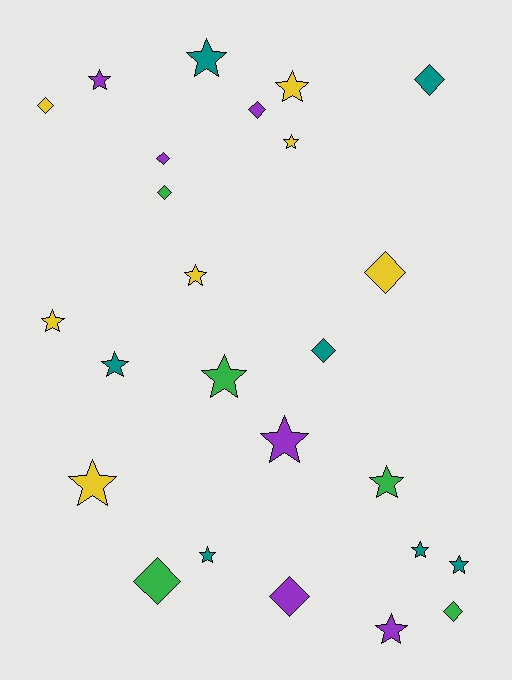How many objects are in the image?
There are 25 objects.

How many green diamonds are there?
There are 3 green diamonds.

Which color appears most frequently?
Yellow, with 7 objects.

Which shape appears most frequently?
Star, with 15 objects.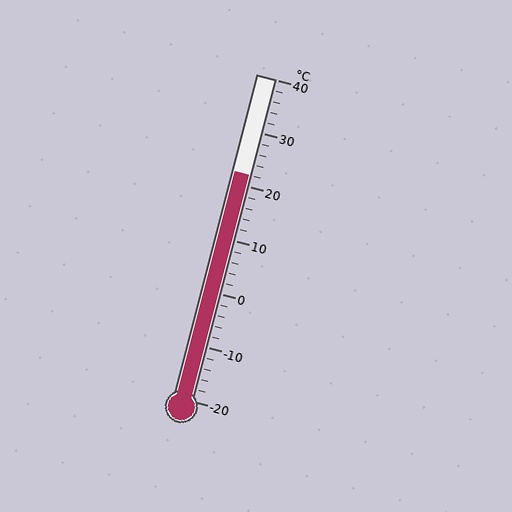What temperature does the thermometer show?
The thermometer shows approximately 22°C.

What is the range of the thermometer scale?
The thermometer scale ranges from -20°C to 40°C.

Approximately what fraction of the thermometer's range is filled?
The thermometer is filled to approximately 70% of its range.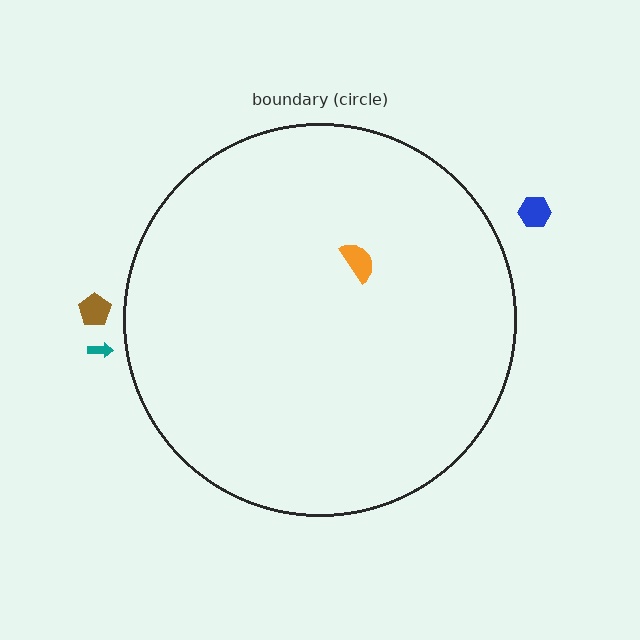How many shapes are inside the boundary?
1 inside, 3 outside.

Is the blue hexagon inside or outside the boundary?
Outside.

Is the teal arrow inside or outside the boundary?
Outside.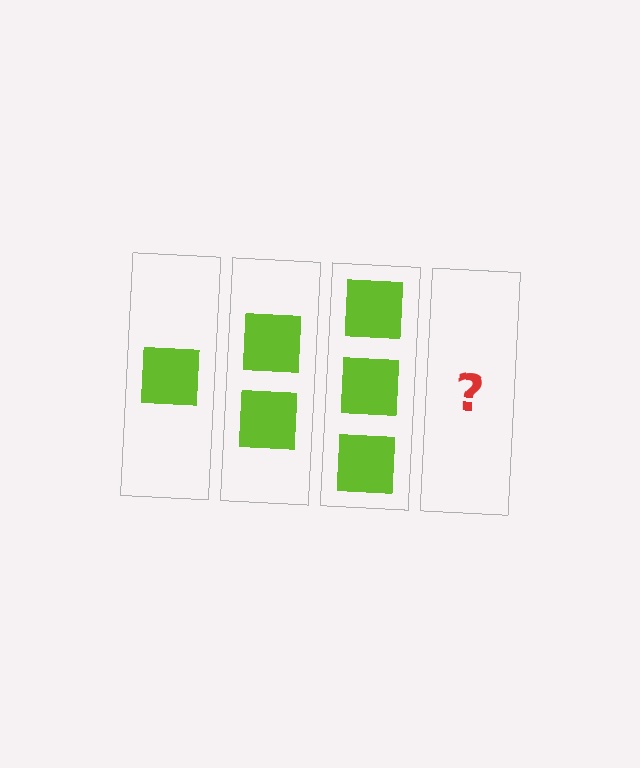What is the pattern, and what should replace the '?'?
The pattern is that each step adds one more square. The '?' should be 4 squares.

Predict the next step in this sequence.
The next step is 4 squares.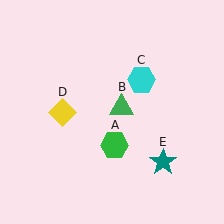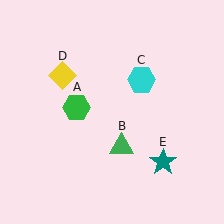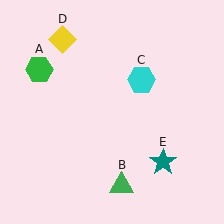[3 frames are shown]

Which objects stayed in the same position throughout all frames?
Cyan hexagon (object C) and teal star (object E) remained stationary.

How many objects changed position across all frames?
3 objects changed position: green hexagon (object A), green triangle (object B), yellow diamond (object D).